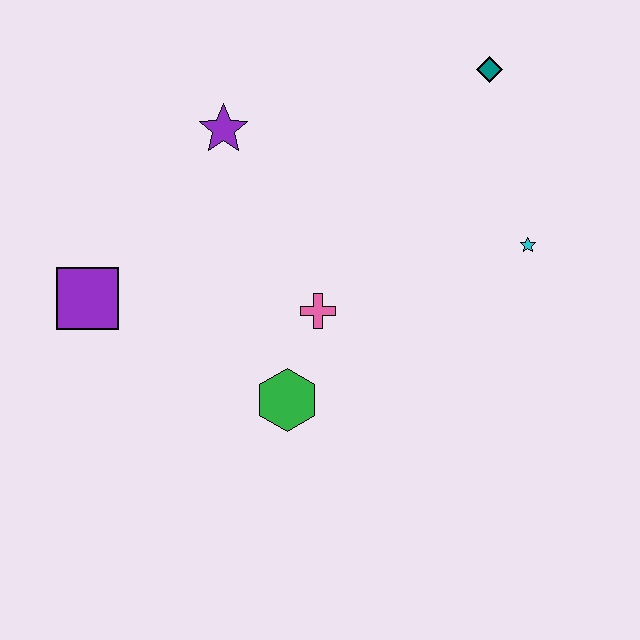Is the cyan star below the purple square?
No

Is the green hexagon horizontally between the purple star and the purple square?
No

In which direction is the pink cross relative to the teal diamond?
The pink cross is below the teal diamond.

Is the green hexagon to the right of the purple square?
Yes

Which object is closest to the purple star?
The pink cross is closest to the purple star.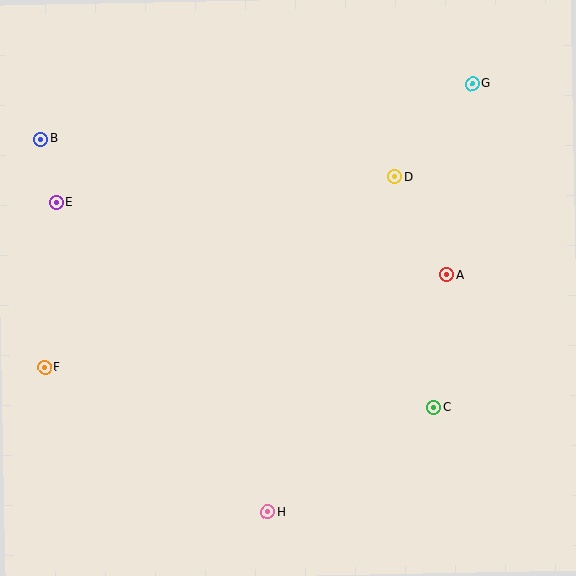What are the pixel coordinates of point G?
Point G is at (473, 84).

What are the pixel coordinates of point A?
Point A is at (446, 275).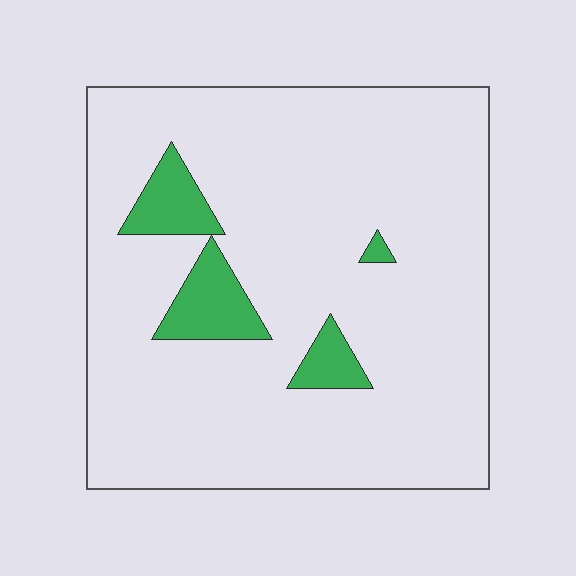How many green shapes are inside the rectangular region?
4.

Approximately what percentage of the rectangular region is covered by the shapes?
Approximately 10%.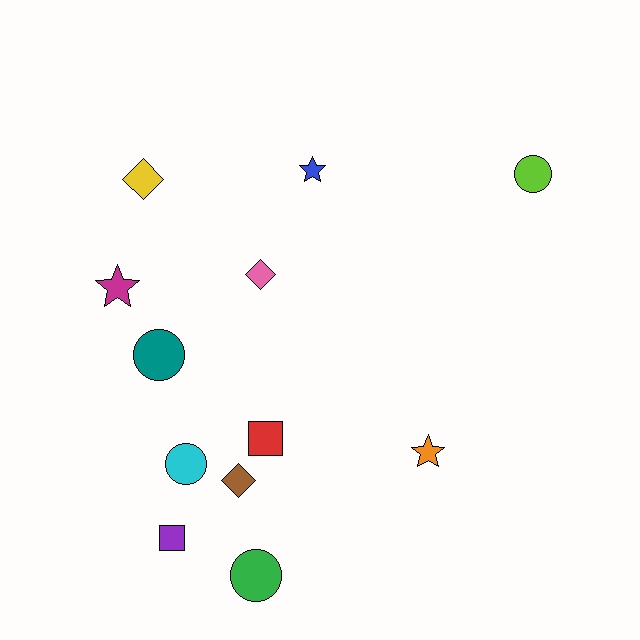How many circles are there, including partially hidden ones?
There are 4 circles.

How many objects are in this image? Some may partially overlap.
There are 12 objects.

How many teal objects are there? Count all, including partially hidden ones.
There is 1 teal object.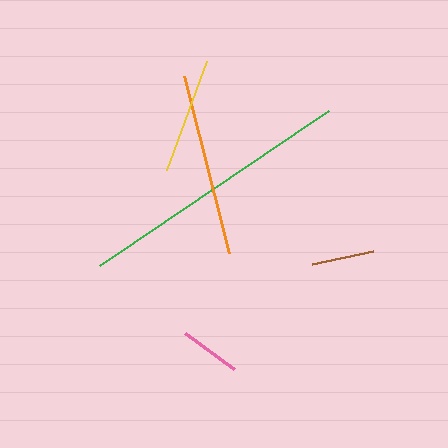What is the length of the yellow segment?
The yellow segment is approximately 115 pixels long.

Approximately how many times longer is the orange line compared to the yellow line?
The orange line is approximately 1.6 times the length of the yellow line.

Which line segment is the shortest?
The pink line is the shortest at approximately 60 pixels.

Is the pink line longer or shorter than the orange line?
The orange line is longer than the pink line.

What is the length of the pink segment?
The pink segment is approximately 60 pixels long.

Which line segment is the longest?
The green line is the longest at approximately 277 pixels.